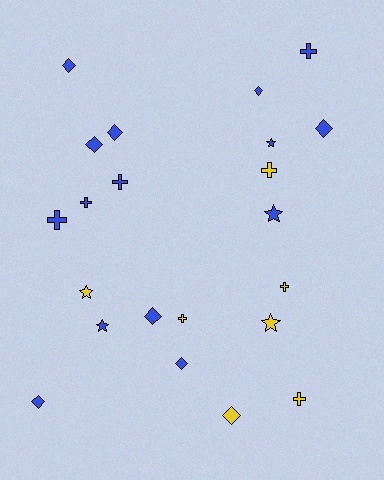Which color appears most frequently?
Blue, with 15 objects.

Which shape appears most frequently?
Diamond, with 9 objects.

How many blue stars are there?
There are 3 blue stars.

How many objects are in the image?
There are 22 objects.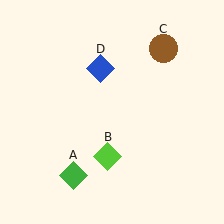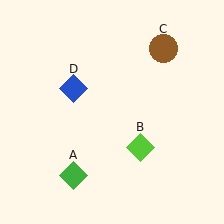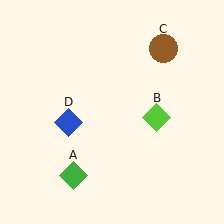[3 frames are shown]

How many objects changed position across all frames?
2 objects changed position: lime diamond (object B), blue diamond (object D).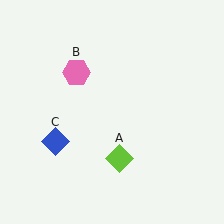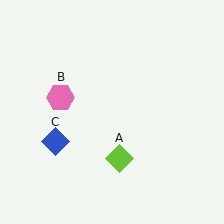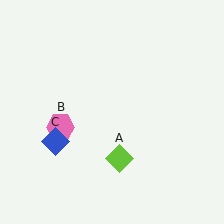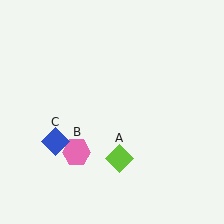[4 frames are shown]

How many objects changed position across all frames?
1 object changed position: pink hexagon (object B).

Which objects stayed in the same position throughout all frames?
Lime diamond (object A) and blue diamond (object C) remained stationary.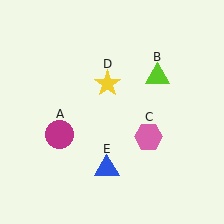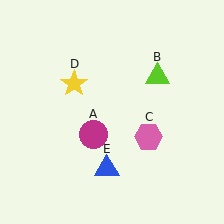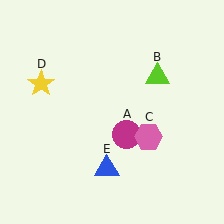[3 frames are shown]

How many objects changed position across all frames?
2 objects changed position: magenta circle (object A), yellow star (object D).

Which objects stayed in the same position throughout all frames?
Lime triangle (object B) and pink hexagon (object C) and blue triangle (object E) remained stationary.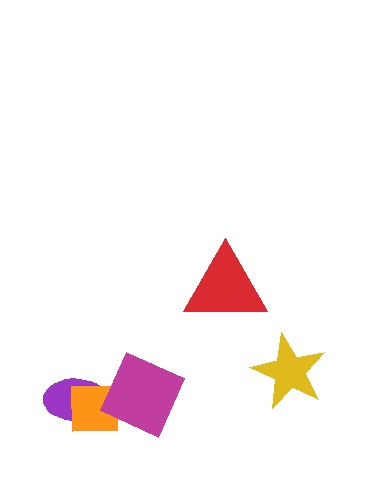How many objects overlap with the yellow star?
0 objects overlap with the yellow star.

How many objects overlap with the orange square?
2 objects overlap with the orange square.